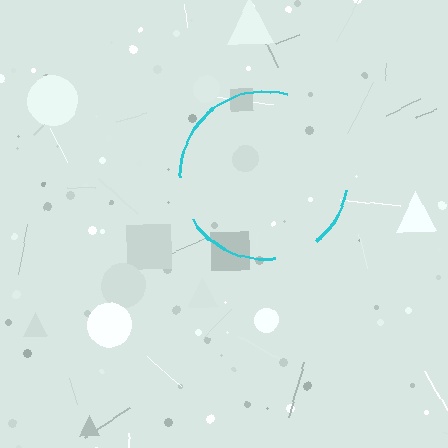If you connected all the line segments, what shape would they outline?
They would outline a circle.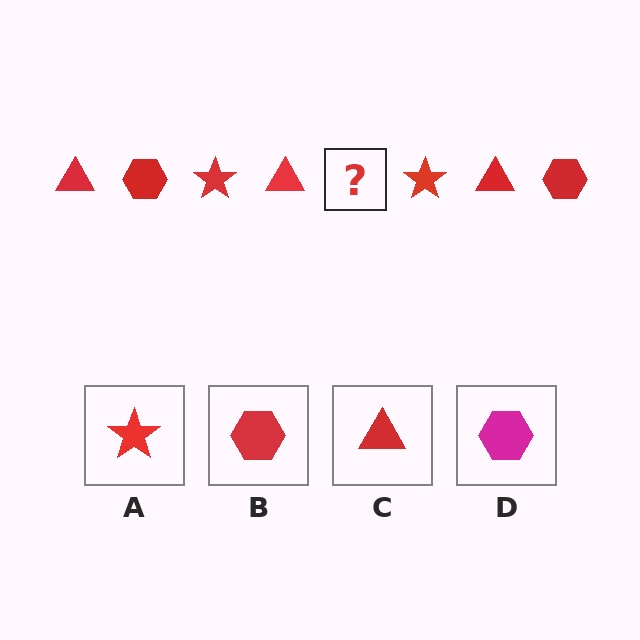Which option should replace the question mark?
Option B.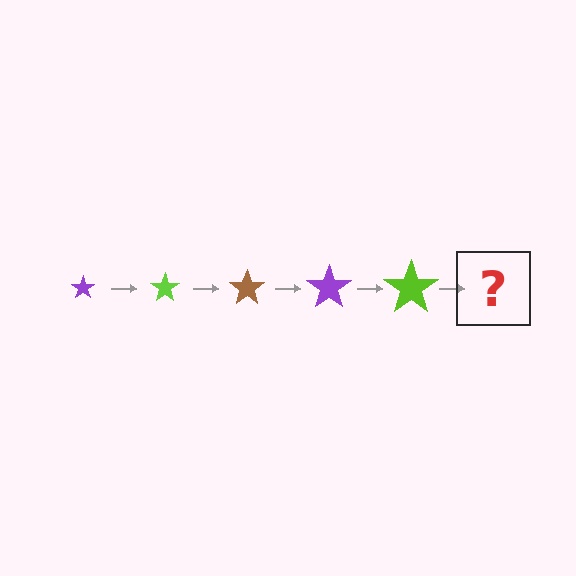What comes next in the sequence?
The next element should be a brown star, larger than the previous one.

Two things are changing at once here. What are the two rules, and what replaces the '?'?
The two rules are that the star grows larger each step and the color cycles through purple, lime, and brown. The '?' should be a brown star, larger than the previous one.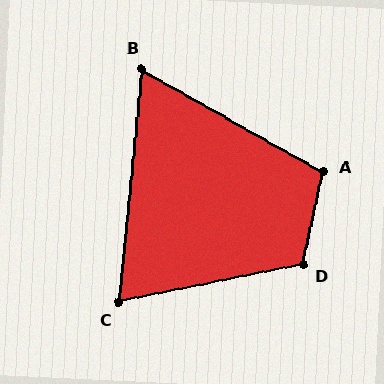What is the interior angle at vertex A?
Approximately 107 degrees (obtuse).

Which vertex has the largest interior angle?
D, at approximately 114 degrees.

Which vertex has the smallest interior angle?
B, at approximately 66 degrees.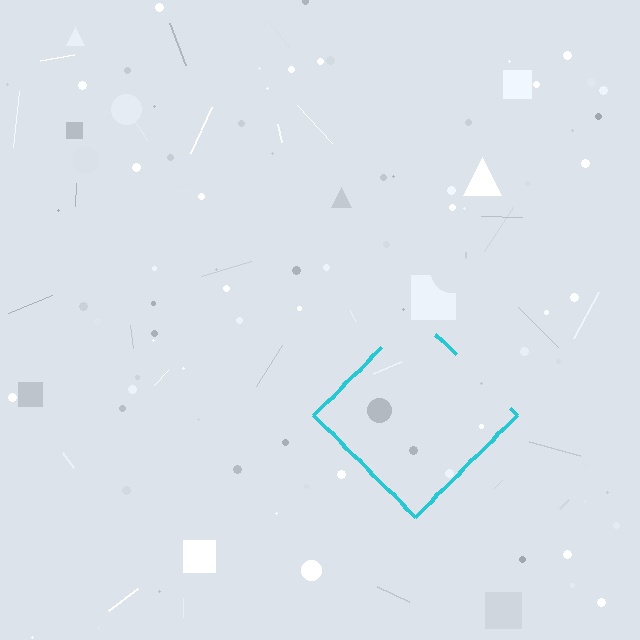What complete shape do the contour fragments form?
The contour fragments form a diamond.